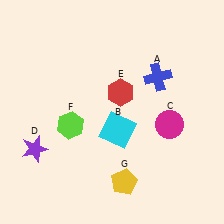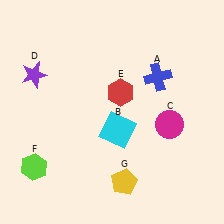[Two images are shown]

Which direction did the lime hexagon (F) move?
The lime hexagon (F) moved down.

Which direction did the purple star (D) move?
The purple star (D) moved up.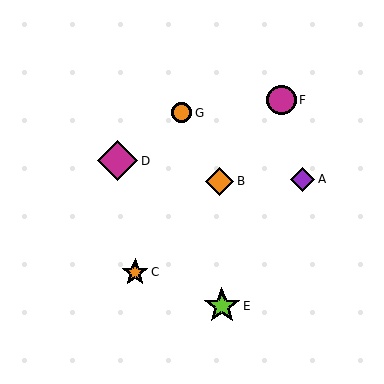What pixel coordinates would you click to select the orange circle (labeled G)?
Click at (181, 113) to select the orange circle G.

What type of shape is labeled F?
Shape F is a magenta circle.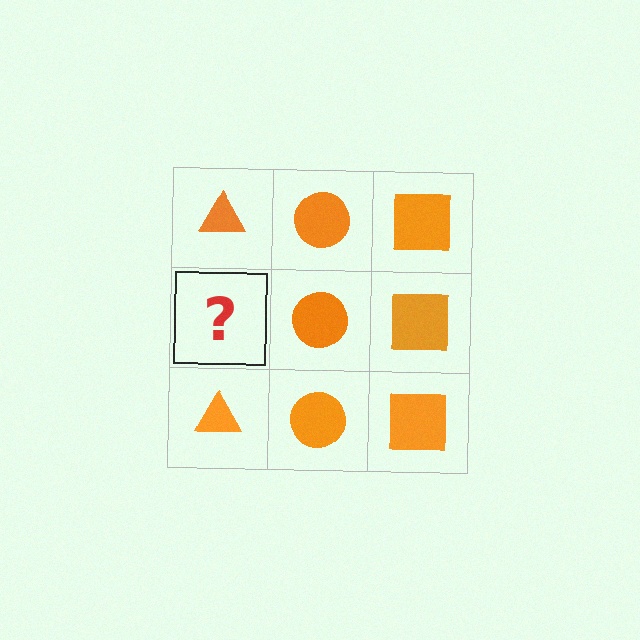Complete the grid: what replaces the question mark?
The question mark should be replaced with an orange triangle.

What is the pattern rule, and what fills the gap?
The rule is that each column has a consistent shape. The gap should be filled with an orange triangle.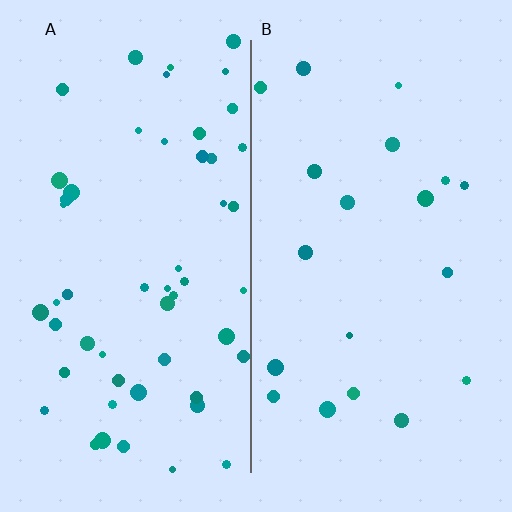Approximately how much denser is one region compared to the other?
Approximately 2.7× — region A over region B.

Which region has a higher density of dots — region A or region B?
A (the left).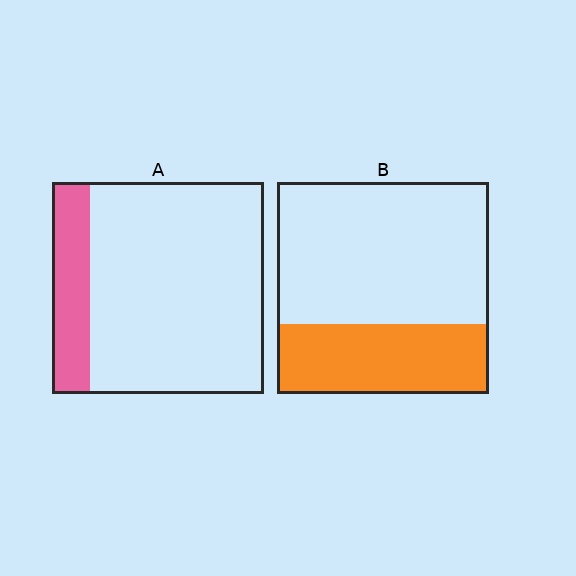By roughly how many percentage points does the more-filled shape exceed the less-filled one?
By roughly 15 percentage points (B over A).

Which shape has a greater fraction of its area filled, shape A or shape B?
Shape B.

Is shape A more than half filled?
No.